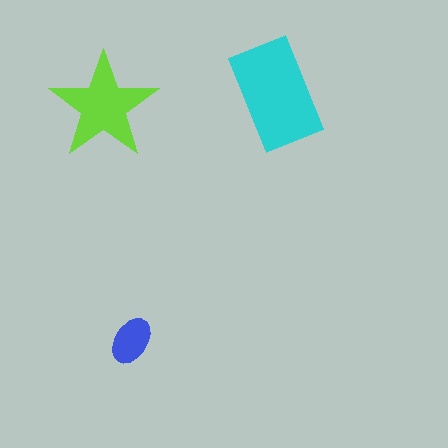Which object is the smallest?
The blue ellipse.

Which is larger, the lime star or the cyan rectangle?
The cyan rectangle.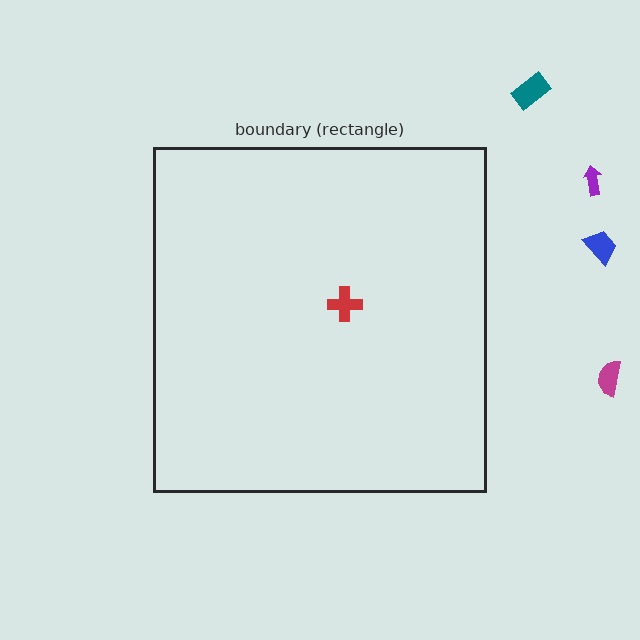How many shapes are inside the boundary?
1 inside, 4 outside.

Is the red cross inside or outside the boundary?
Inside.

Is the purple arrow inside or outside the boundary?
Outside.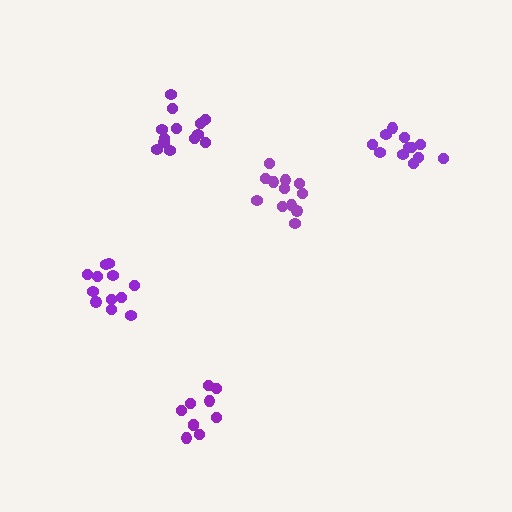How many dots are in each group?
Group 1: 12 dots, Group 2: 12 dots, Group 3: 11 dots, Group 4: 13 dots, Group 5: 12 dots (60 total).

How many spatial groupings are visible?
There are 5 spatial groupings.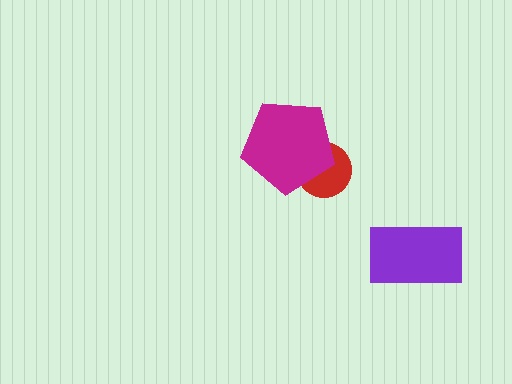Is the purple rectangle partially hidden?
No, no other shape covers it.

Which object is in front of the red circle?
The magenta pentagon is in front of the red circle.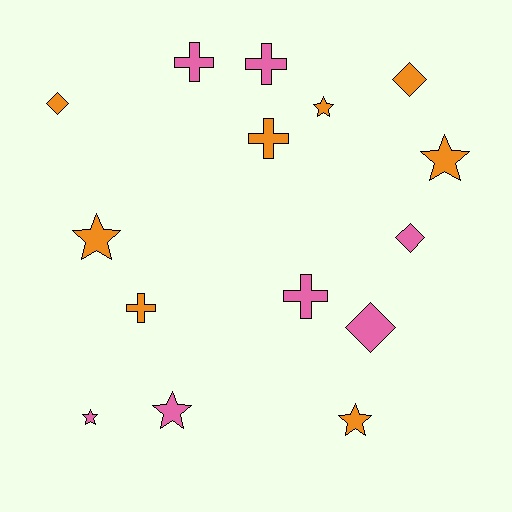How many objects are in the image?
There are 15 objects.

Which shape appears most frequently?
Star, with 6 objects.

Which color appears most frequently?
Orange, with 8 objects.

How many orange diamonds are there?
There are 2 orange diamonds.